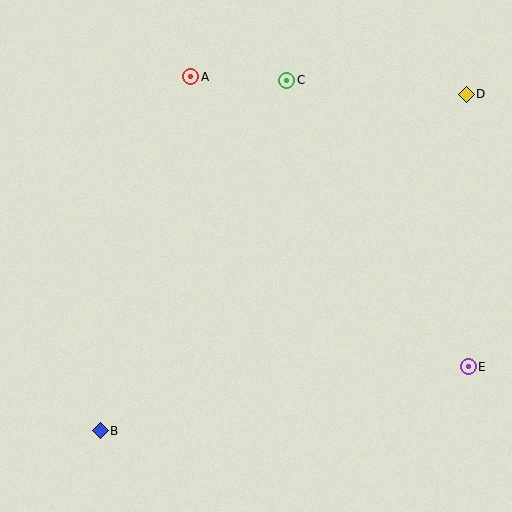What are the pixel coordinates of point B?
Point B is at (100, 431).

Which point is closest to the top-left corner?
Point A is closest to the top-left corner.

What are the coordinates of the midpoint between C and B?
The midpoint between C and B is at (193, 256).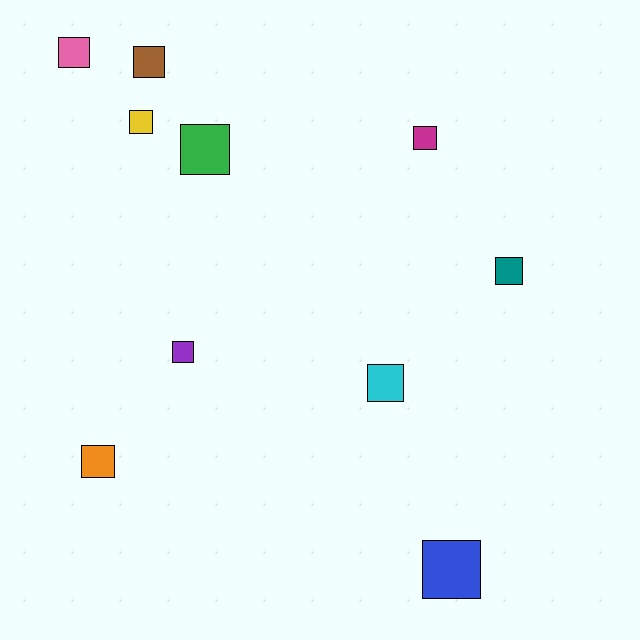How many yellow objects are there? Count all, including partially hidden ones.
There is 1 yellow object.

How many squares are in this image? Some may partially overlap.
There are 10 squares.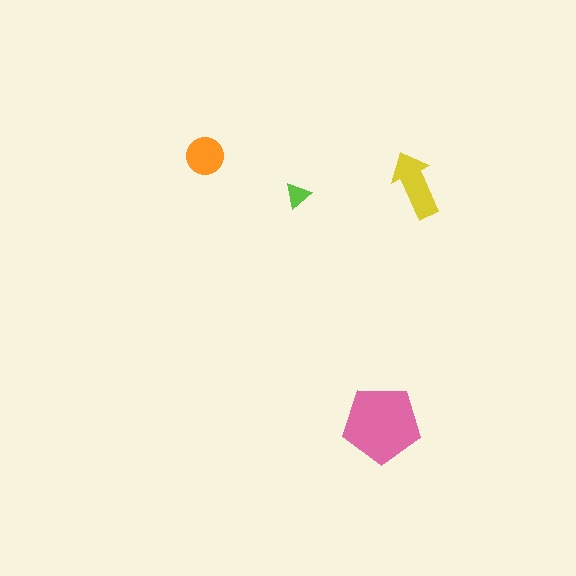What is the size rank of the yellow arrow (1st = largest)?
2nd.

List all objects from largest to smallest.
The pink pentagon, the yellow arrow, the orange circle, the lime triangle.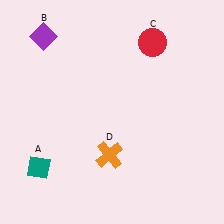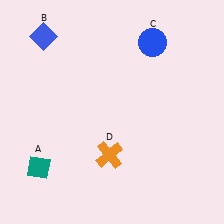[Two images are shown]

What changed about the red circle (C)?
In Image 1, C is red. In Image 2, it changed to blue.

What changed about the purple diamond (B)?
In Image 1, B is purple. In Image 2, it changed to blue.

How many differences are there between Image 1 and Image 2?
There are 2 differences between the two images.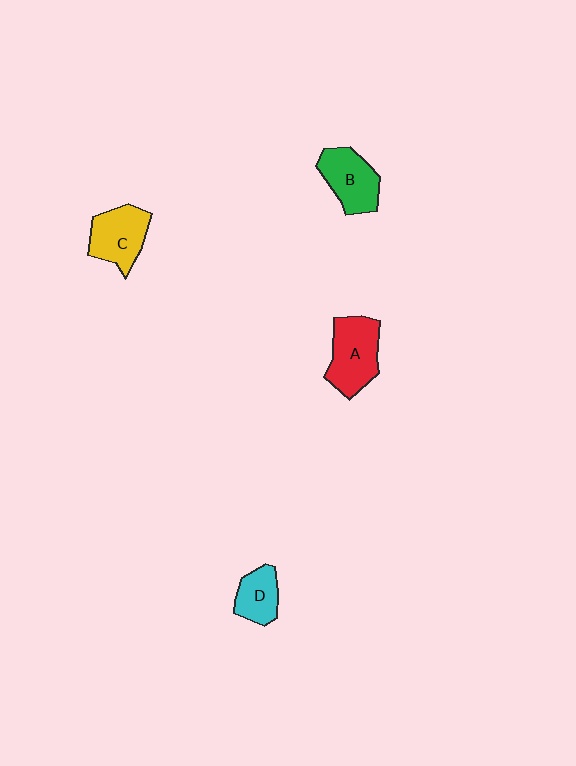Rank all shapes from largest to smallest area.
From largest to smallest: A (red), B (green), C (yellow), D (cyan).